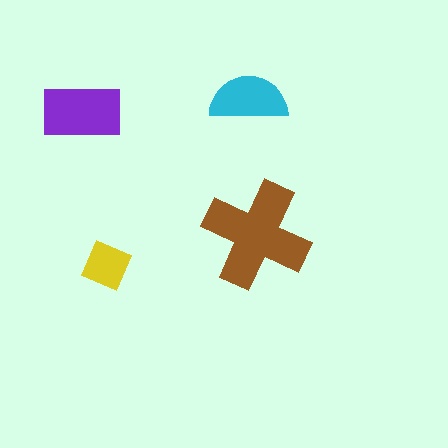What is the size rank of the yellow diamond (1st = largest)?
4th.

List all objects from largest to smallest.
The brown cross, the purple rectangle, the cyan semicircle, the yellow diamond.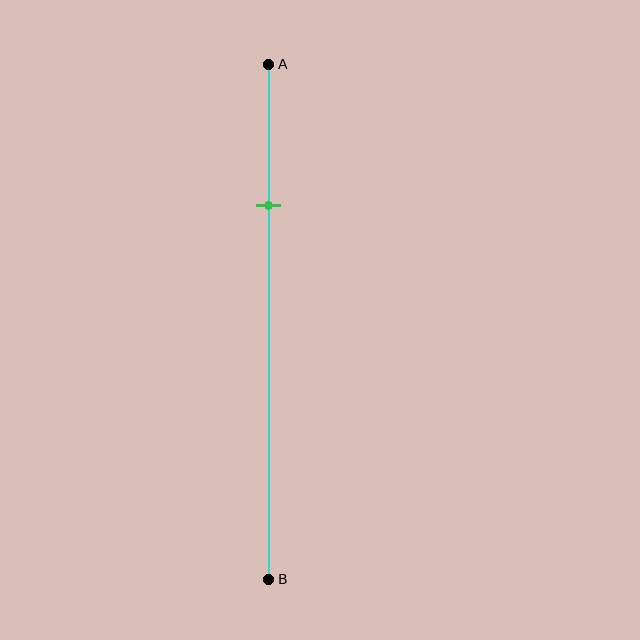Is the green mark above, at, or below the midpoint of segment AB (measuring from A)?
The green mark is above the midpoint of segment AB.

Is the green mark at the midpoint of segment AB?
No, the mark is at about 25% from A, not at the 50% midpoint.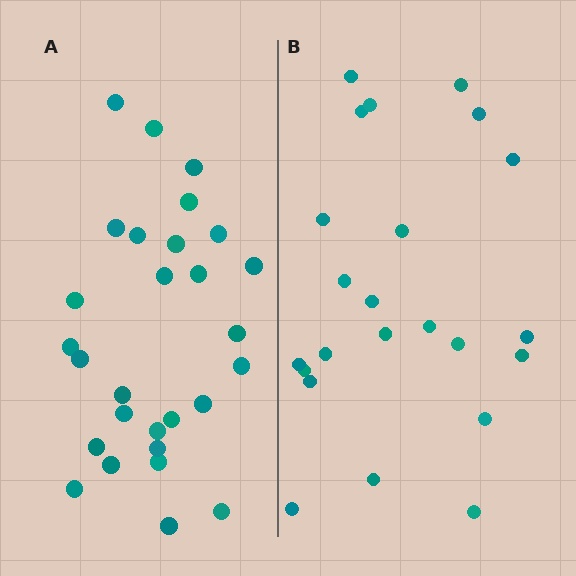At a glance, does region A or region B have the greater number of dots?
Region A (the left region) has more dots.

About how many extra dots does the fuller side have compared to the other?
Region A has about 5 more dots than region B.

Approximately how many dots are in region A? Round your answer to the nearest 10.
About 30 dots. (The exact count is 28, which rounds to 30.)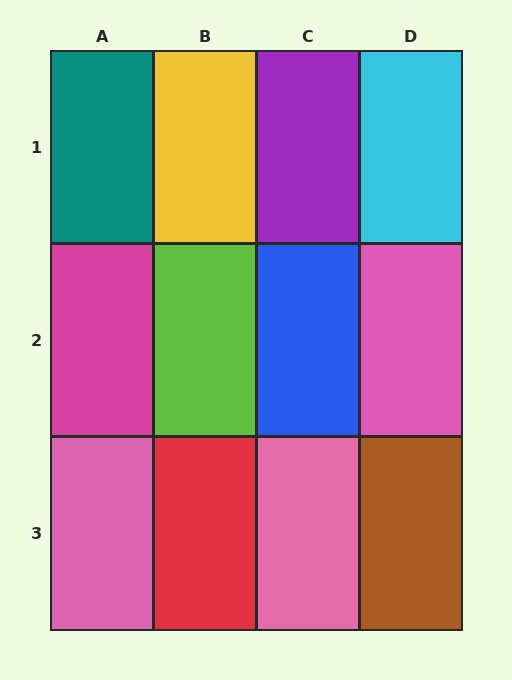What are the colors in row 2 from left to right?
Magenta, lime, blue, pink.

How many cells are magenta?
1 cell is magenta.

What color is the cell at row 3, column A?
Pink.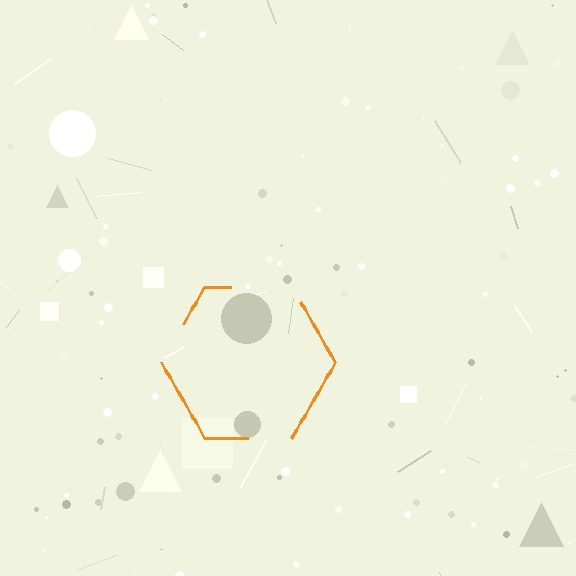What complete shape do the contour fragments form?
The contour fragments form a hexagon.